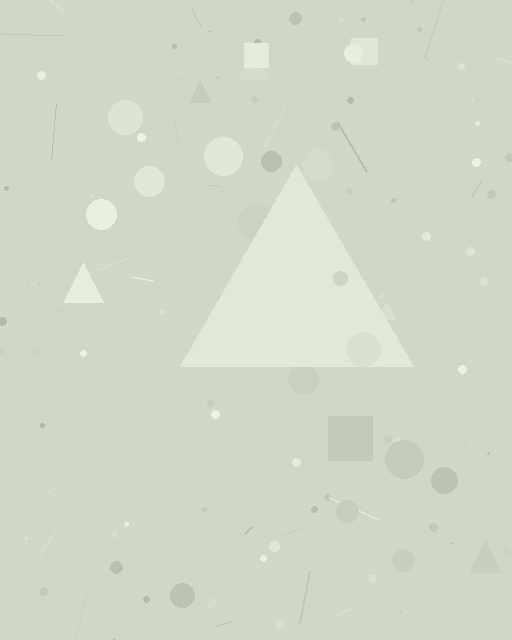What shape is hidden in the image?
A triangle is hidden in the image.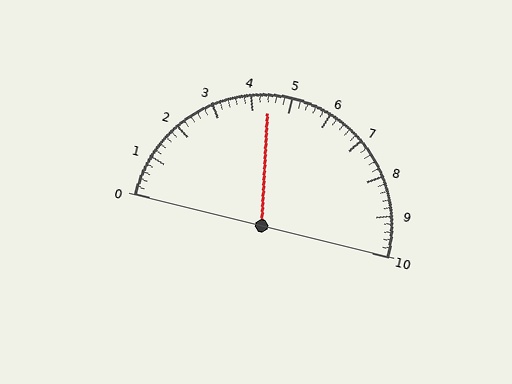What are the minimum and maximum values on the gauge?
The gauge ranges from 0 to 10.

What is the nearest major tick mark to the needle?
The nearest major tick mark is 4.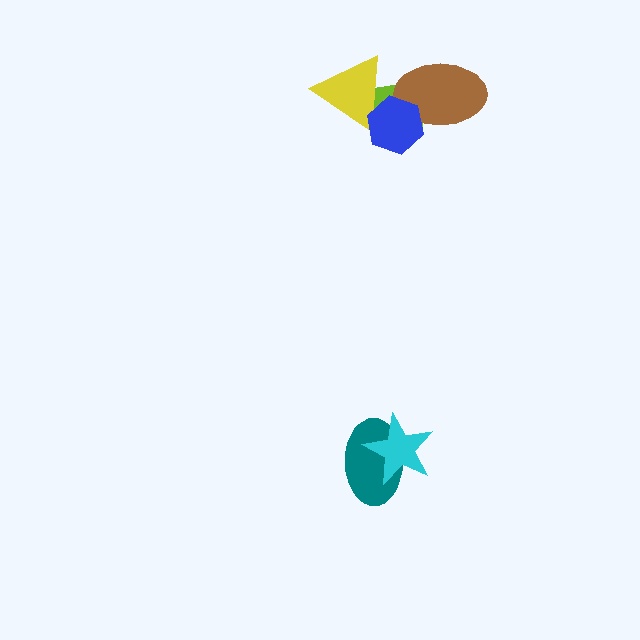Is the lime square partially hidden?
Yes, it is partially covered by another shape.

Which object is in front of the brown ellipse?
The blue hexagon is in front of the brown ellipse.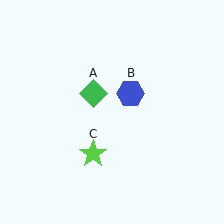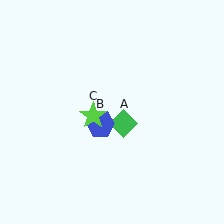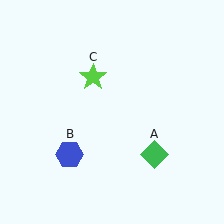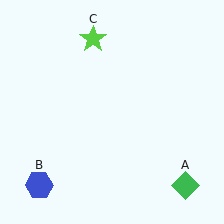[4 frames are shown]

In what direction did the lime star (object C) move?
The lime star (object C) moved up.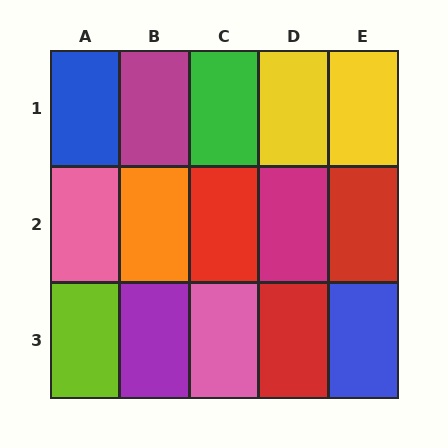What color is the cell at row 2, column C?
Red.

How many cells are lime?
1 cell is lime.